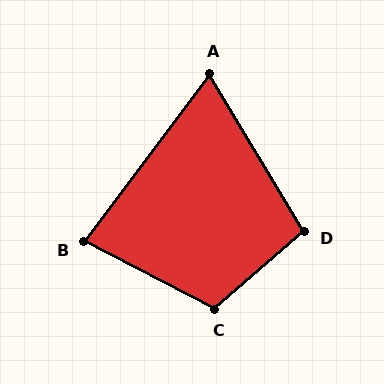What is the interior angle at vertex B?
Approximately 80 degrees (acute).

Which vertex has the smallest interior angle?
A, at approximately 68 degrees.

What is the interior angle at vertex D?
Approximately 100 degrees (obtuse).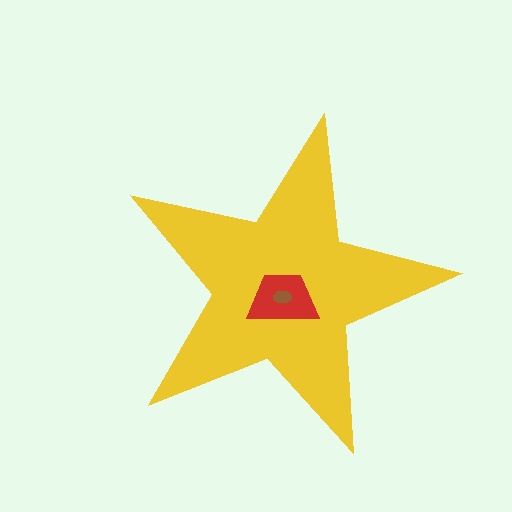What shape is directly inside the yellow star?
The red trapezoid.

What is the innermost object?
The brown ellipse.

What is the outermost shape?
The yellow star.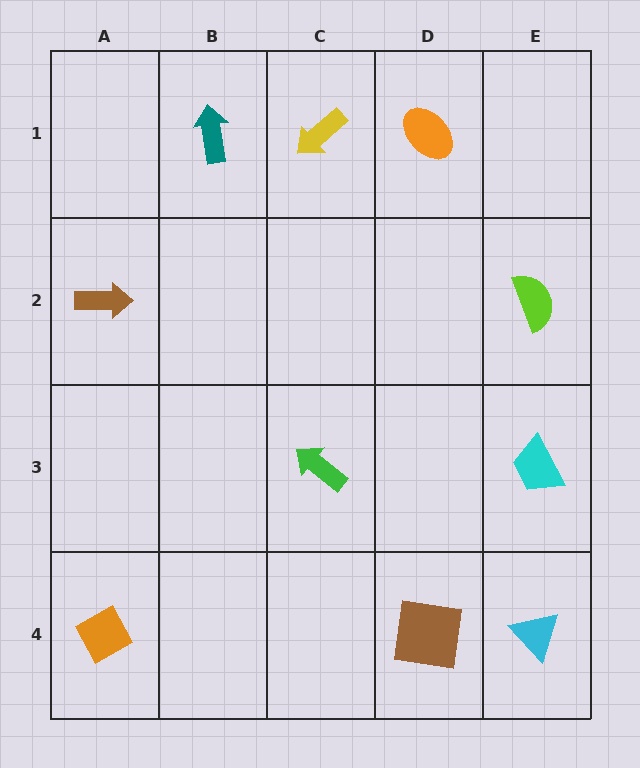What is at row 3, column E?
A cyan trapezoid.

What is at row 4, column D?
A brown square.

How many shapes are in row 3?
2 shapes.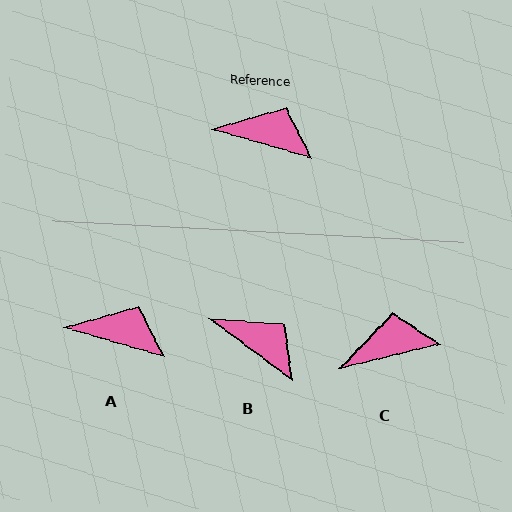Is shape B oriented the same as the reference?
No, it is off by about 20 degrees.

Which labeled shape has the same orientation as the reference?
A.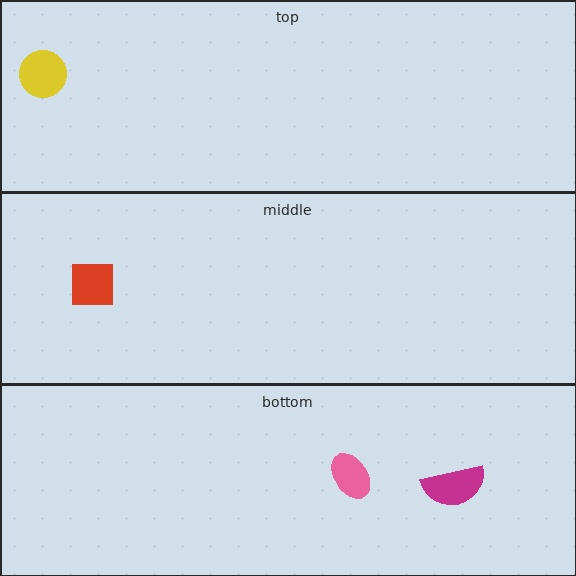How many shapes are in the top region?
1.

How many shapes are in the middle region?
1.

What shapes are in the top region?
The yellow circle.